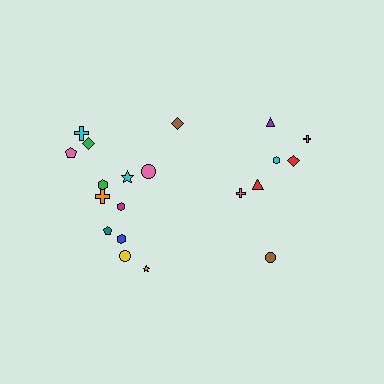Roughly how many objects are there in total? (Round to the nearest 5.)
Roughly 20 objects in total.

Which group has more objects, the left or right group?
The left group.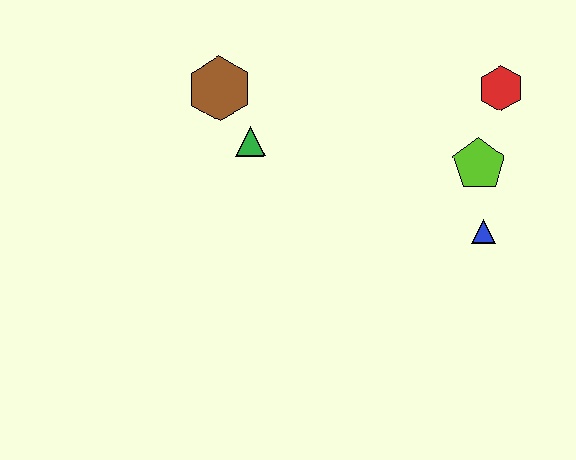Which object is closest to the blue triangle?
The lime pentagon is closest to the blue triangle.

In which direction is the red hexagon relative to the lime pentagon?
The red hexagon is above the lime pentagon.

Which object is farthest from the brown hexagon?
The blue triangle is farthest from the brown hexagon.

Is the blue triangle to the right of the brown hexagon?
Yes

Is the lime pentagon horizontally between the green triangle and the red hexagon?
Yes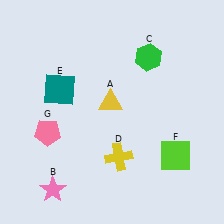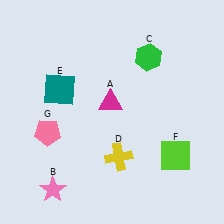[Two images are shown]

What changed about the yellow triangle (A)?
In Image 1, A is yellow. In Image 2, it changed to magenta.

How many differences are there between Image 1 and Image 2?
There is 1 difference between the two images.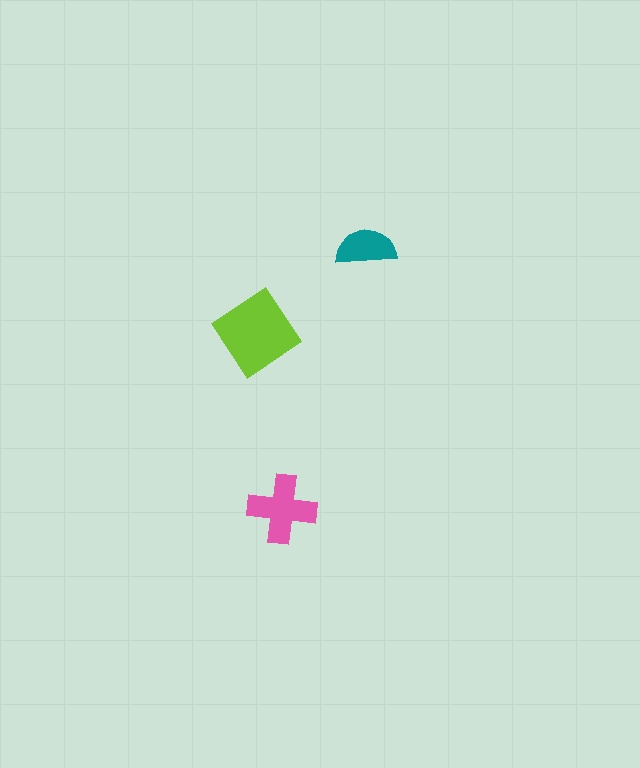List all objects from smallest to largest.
The teal semicircle, the pink cross, the lime diamond.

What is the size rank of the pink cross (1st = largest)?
2nd.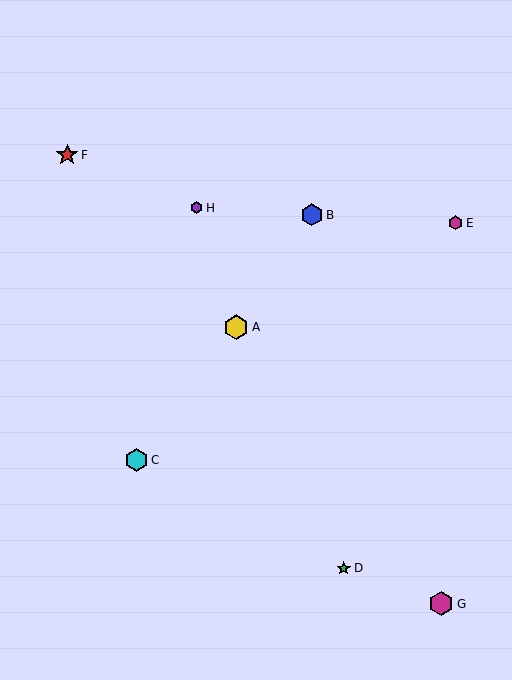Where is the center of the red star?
The center of the red star is at (67, 155).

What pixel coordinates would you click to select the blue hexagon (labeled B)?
Click at (312, 215) to select the blue hexagon B.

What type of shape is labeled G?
Shape G is a magenta hexagon.